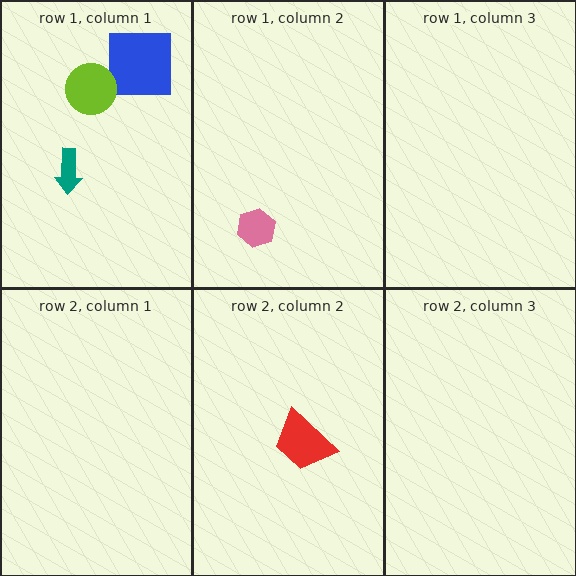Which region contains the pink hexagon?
The row 1, column 2 region.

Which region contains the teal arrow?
The row 1, column 1 region.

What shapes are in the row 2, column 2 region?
The red trapezoid.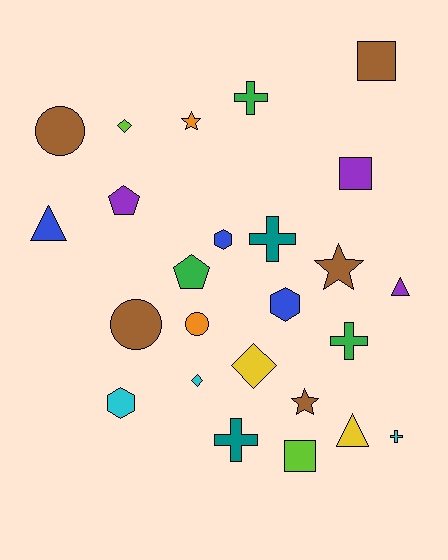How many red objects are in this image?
There are no red objects.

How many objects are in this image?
There are 25 objects.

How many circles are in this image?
There are 3 circles.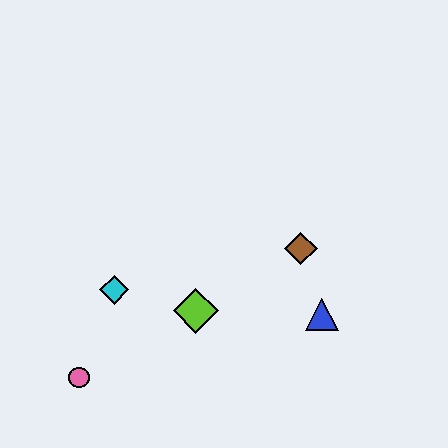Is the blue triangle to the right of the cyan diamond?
Yes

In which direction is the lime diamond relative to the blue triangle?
The lime diamond is to the left of the blue triangle.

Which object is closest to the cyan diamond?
The lime diamond is closest to the cyan diamond.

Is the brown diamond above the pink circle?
Yes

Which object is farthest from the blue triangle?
The pink circle is farthest from the blue triangle.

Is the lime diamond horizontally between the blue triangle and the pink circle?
Yes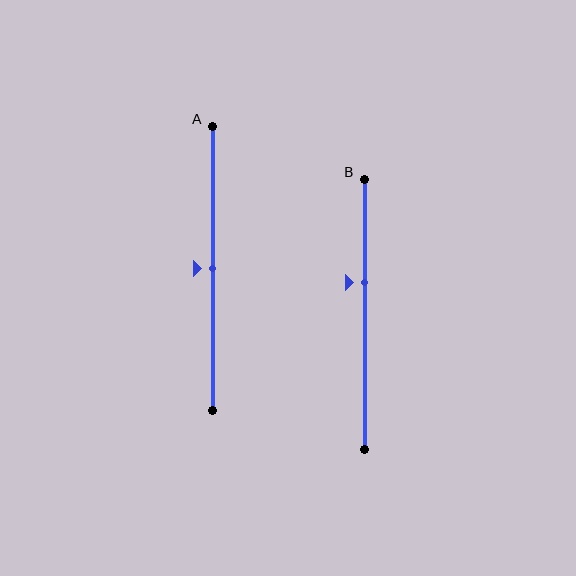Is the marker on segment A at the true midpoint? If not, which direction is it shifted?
Yes, the marker on segment A is at the true midpoint.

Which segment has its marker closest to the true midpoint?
Segment A has its marker closest to the true midpoint.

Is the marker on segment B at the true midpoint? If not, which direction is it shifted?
No, the marker on segment B is shifted upward by about 12% of the segment length.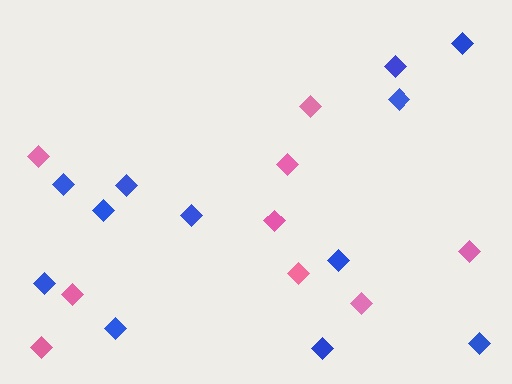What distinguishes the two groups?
There are 2 groups: one group of pink diamonds (9) and one group of blue diamonds (12).